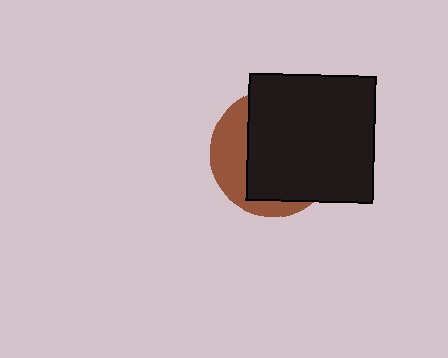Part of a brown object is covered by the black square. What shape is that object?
It is a circle.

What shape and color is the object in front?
The object in front is a black square.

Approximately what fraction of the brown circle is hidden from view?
Roughly 70% of the brown circle is hidden behind the black square.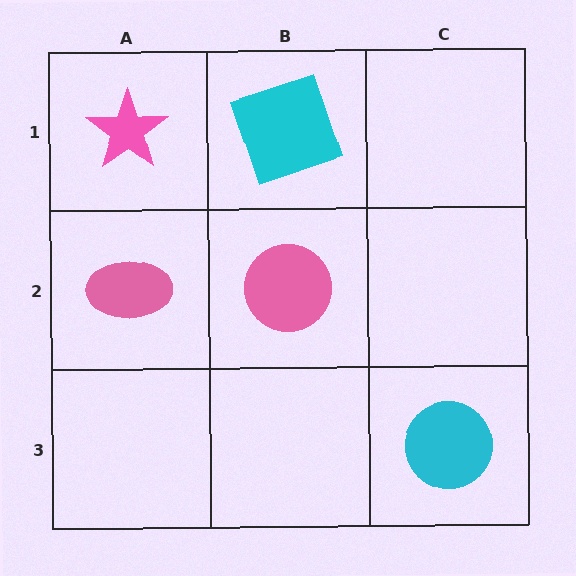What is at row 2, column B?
A pink circle.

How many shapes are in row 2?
2 shapes.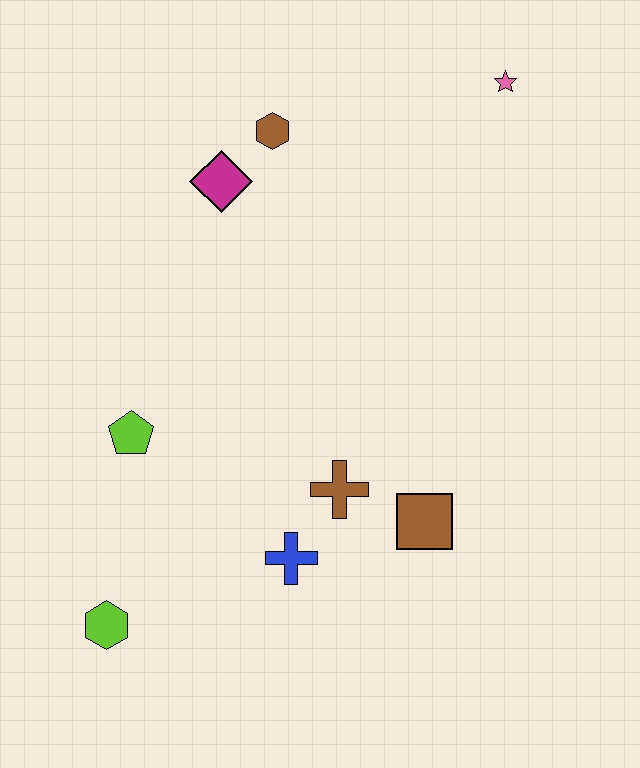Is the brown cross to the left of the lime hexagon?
No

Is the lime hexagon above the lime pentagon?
No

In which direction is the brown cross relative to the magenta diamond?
The brown cross is below the magenta diamond.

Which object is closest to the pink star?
The brown hexagon is closest to the pink star.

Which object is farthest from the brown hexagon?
The lime hexagon is farthest from the brown hexagon.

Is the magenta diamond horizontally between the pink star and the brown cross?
No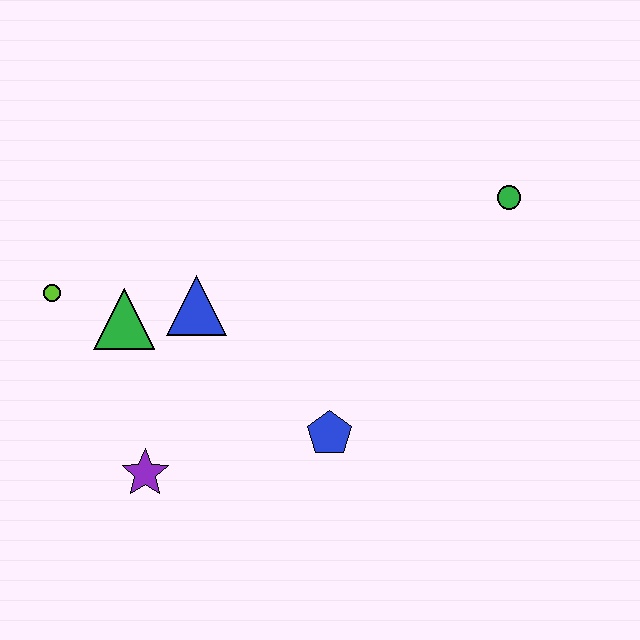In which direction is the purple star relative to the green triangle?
The purple star is below the green triangle.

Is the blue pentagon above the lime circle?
No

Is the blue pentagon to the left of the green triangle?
No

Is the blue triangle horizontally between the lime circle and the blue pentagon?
Yes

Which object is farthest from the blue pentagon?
The lime circle is farthest from the blue pentagon.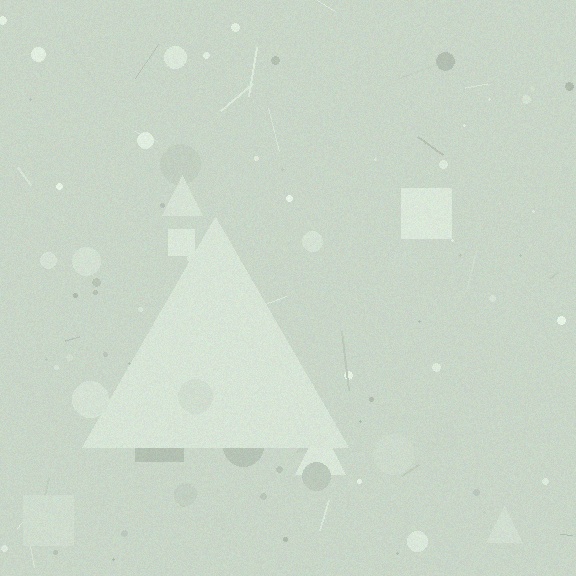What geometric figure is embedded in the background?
A triangle is embedded in the background.